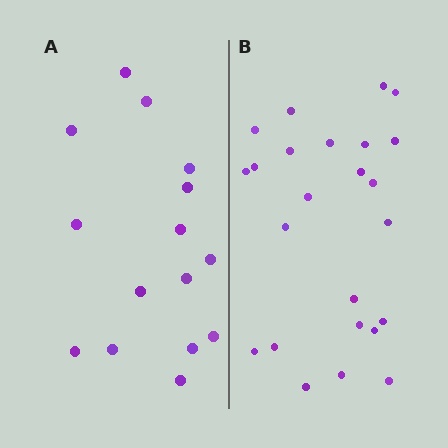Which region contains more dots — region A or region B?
Region B (the right region) has more dots.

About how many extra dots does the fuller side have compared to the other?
Region B has roughly 8 or so more dots than region A.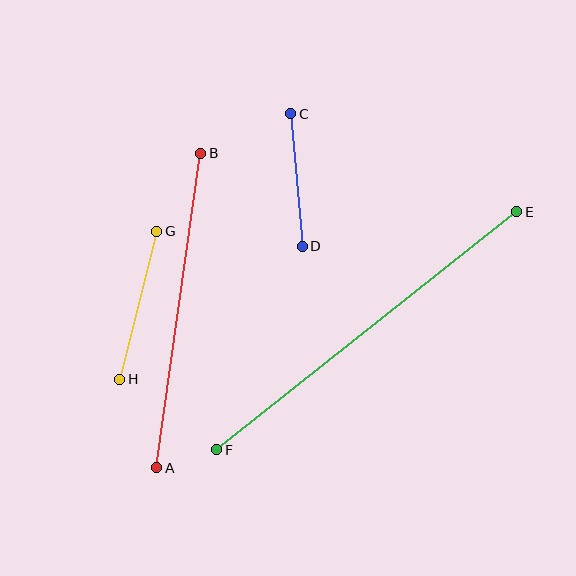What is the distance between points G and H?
The distance is approximately 152 pixels.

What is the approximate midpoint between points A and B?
The midpoint is at approximately (179, 311) pixels.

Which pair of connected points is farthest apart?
Points E and F are farthest apart.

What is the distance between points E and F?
The distance is approximately 383 pixels.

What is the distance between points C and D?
The distance is approximately 133 pixels.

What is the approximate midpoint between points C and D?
The midpoint is at approximately (296, 180) pixels.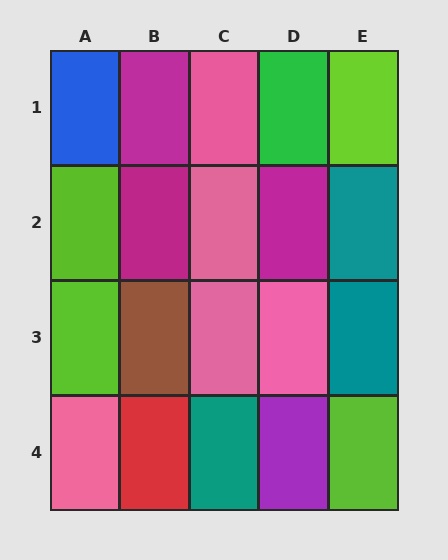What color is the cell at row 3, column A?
Lime.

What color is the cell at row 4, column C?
Teal.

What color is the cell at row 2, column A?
Lime.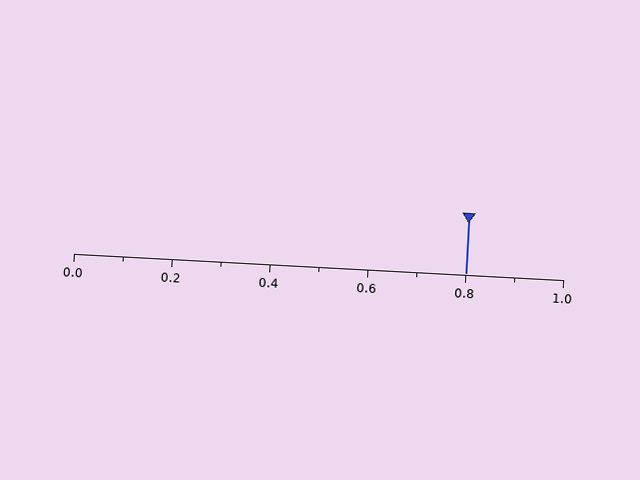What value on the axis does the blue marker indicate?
The marker indicates approximately 0.8.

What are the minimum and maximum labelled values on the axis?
The axis runs from 0.0 to 1.0.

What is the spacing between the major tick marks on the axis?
The major ticks are spaced 0.2 apart.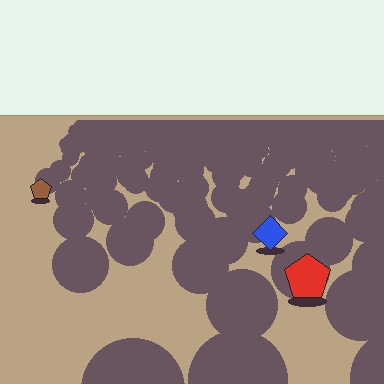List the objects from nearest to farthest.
From nearest to farthest: the red pentagon, the blue diamond, the brown pentagon.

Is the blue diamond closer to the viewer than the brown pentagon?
Yes. The blue diamond is closer — you can tell from the texture gradient: the ground texture is coarser near it.